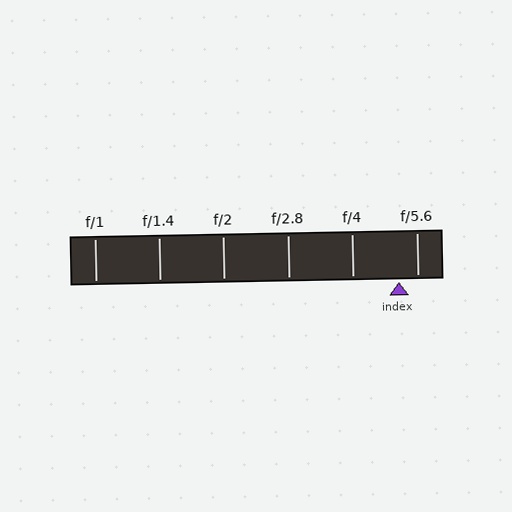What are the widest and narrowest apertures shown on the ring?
The widest aperture shown is f/1 and the narrowest is f/5.6.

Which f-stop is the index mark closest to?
The index mark is closest to f/5.6.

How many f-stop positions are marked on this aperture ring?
There are 6 f-stop positions marked.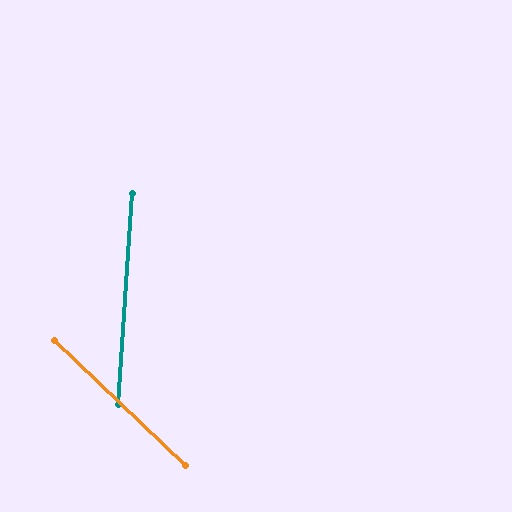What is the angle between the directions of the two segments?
Approximately 50 degrees.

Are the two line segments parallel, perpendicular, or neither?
Neither parallel nor perpendicular — they differ by about 50°.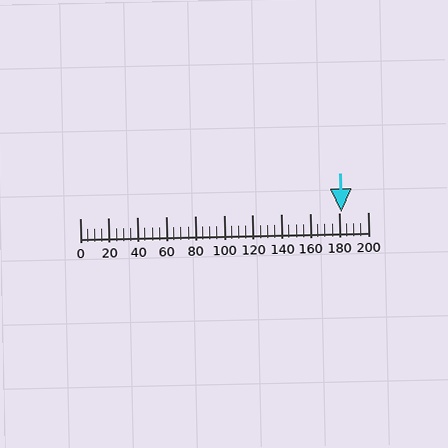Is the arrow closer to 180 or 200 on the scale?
The arrow is closer to 180.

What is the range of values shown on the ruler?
The ruler shows values from 0 to 200.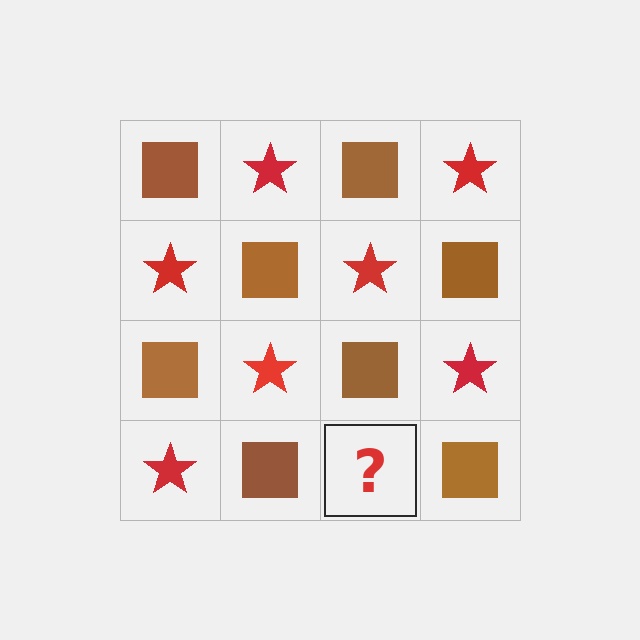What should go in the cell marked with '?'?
The missing cell should contain a red star.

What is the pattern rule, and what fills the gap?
The rule is that it alternates brown square and red star in a checkerboard pattern. The gap should be filled with a red star.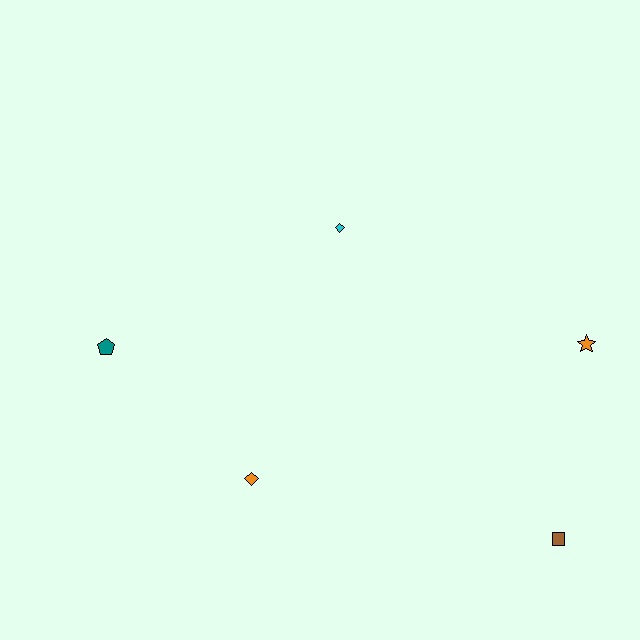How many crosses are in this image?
There are no crosses.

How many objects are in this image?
There are 5 objects.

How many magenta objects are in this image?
There are no magenta objects.